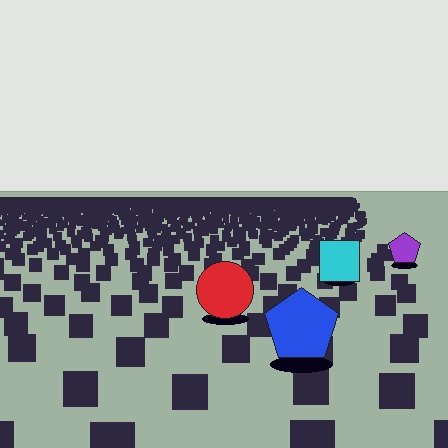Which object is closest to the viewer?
The blue pentagon is closest. The texture marks near it are larger and more spread out.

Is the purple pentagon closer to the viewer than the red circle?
No. The red circle is closer — you can tell from the texture gradient: the ground texture is coarser near it.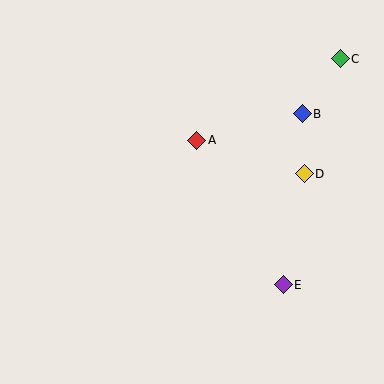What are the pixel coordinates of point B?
Point B is at (302, 114).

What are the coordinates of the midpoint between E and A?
The midpoint between E and A is at (240, 212).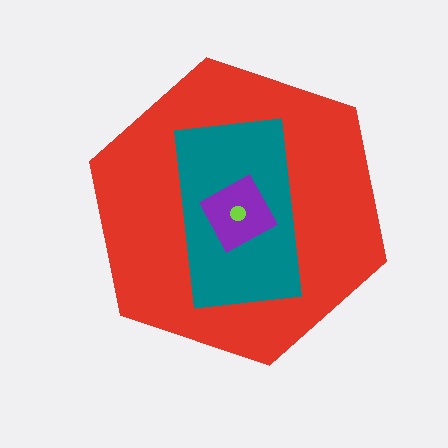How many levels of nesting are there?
4.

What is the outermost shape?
The red hexagon.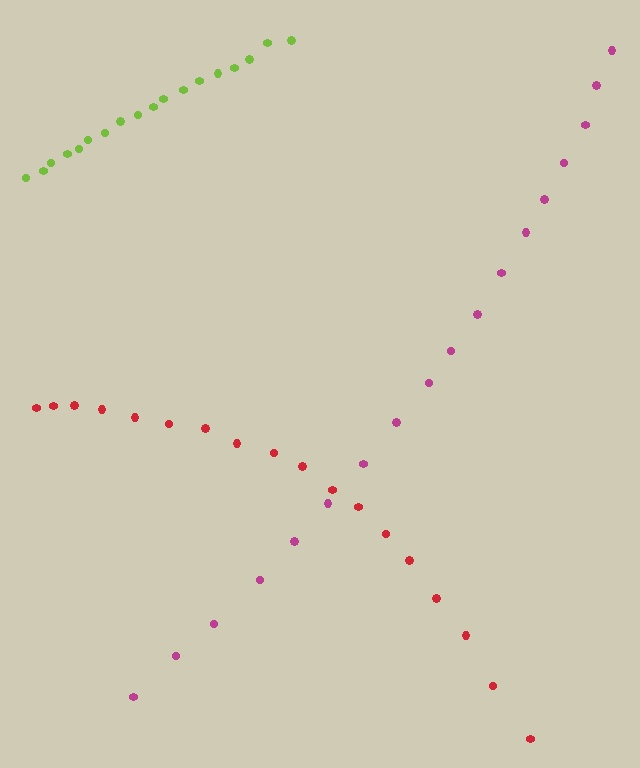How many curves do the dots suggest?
There are 3 distinct paths.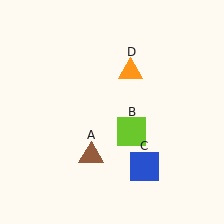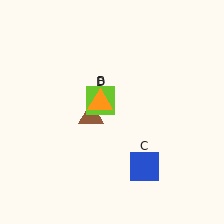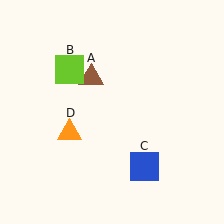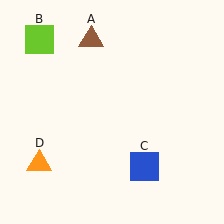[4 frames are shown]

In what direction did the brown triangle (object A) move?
The brown triangle (object A) moved up.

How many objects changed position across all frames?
3 objects changed position: brown triangle (object A), lime square (object B), orange triangle (object D).